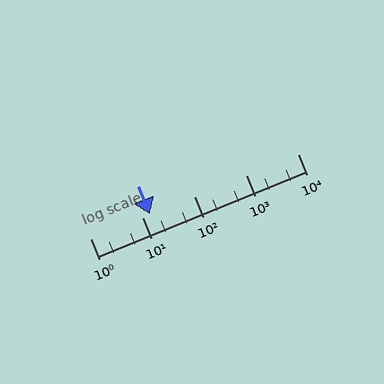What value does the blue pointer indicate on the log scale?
The pointer indicates approximately 14.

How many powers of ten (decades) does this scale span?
The scale spans 4 decades, from 1 to 10000.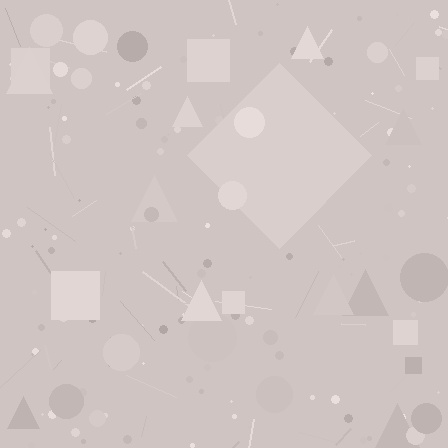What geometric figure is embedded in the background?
A diamond is embedded in the background.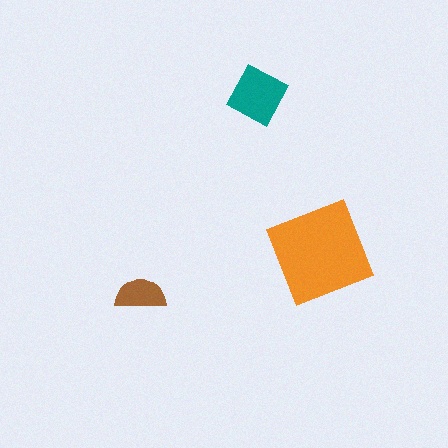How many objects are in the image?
There are 3 objects in the image.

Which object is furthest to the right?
The orange square is rightmost.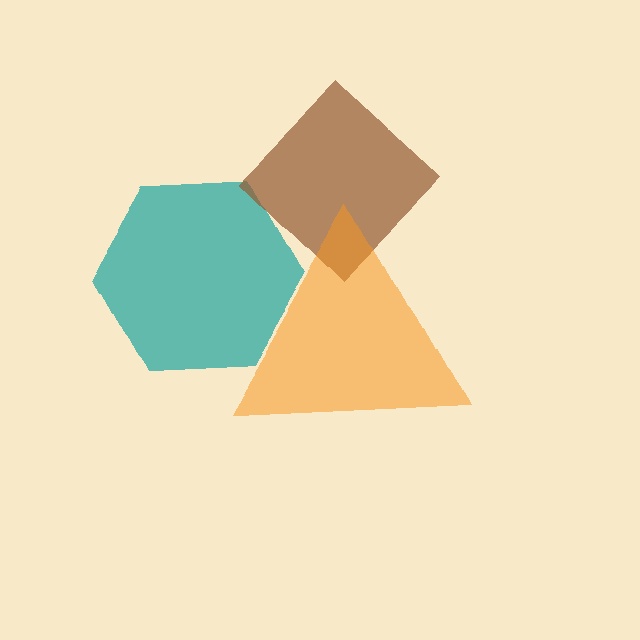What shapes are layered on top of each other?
The layered shapes are: a teal hexagon, a brown diamond, an orange triangle.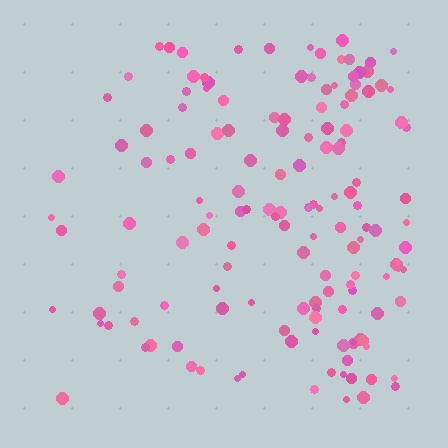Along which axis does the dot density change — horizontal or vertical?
Horizontal.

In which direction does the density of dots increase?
From left to right, with the right side densest.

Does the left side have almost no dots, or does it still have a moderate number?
Still a moderate number, just noticeably fewer than the right.